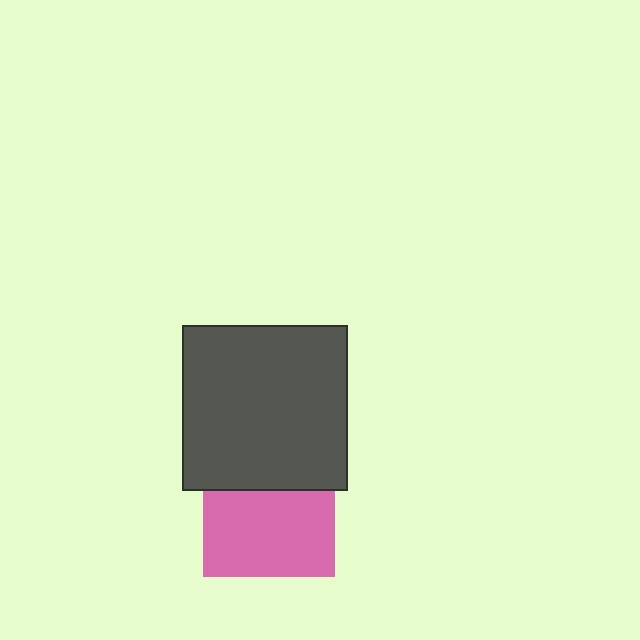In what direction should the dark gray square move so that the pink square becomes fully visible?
The dark gray square should move up. That is the shortest direction to clear the overlap and leave the pink square fully visible.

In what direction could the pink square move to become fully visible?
The pink square could move down. That would shift it out from behind the dark gray square entirely.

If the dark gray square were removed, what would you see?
You would see the complete pink square.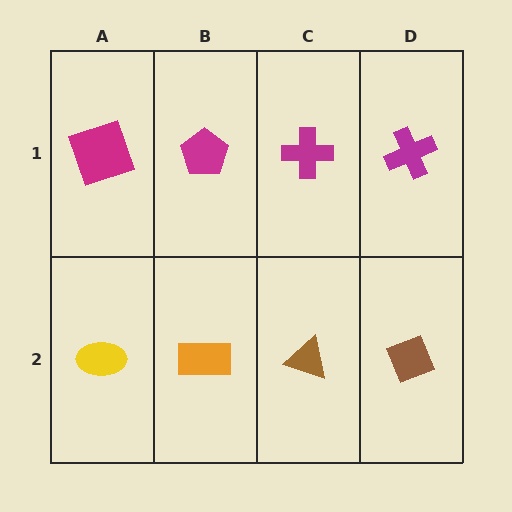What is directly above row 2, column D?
A magenta cross.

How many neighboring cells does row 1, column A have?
2.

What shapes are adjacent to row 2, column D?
A magenta cross (row 1, column D), a brown triangle (row 2, column C).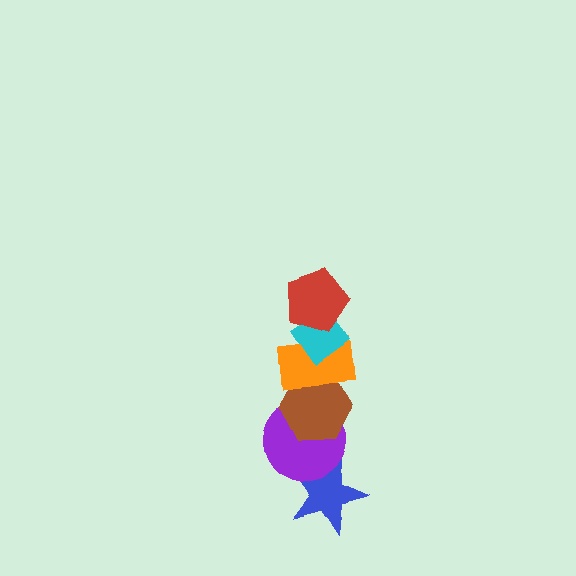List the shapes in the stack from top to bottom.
From top to bottom: the red pentagon, the cyan diamond, the orange rectangle, the brown hexagon, the purple circle, the blue star.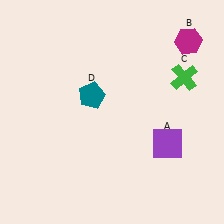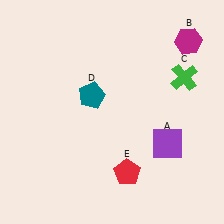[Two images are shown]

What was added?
A red pentagon (E) was added in Image 2.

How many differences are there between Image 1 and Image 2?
There is 1 difference between the two images.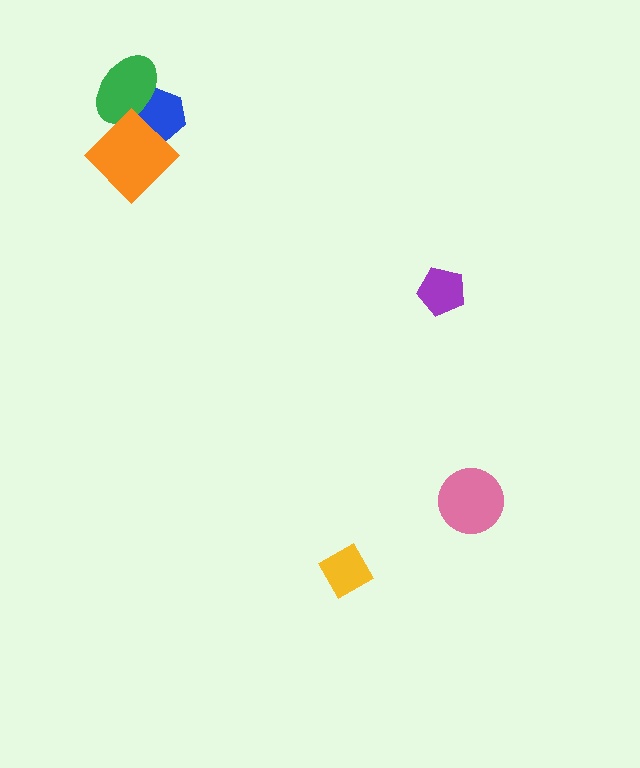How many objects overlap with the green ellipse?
2 objects overlap with the green ellipse.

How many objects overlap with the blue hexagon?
2 objects overlap with the blue hexagon.